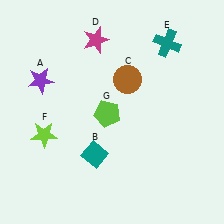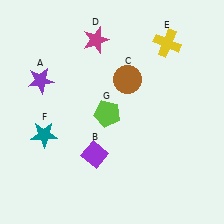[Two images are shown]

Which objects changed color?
B changed from teal to purple. E changed from teal to yellow. F changed from lime to teal.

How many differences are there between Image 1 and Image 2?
There are 3 differences between the two images.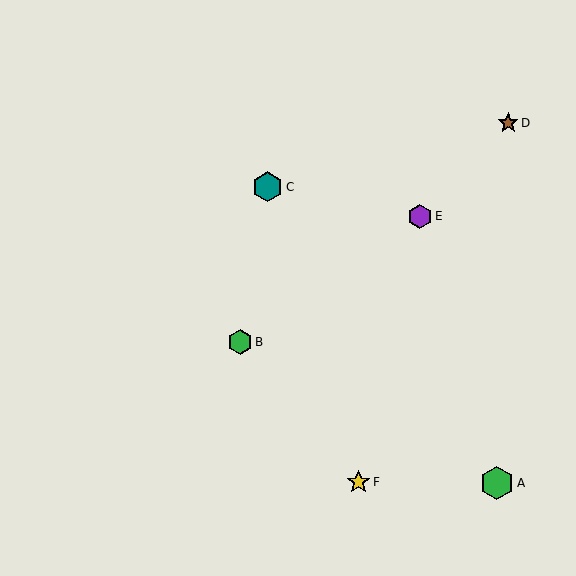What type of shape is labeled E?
Shape E is a purple hexagon.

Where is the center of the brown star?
The center of the brown star is at (508, 123).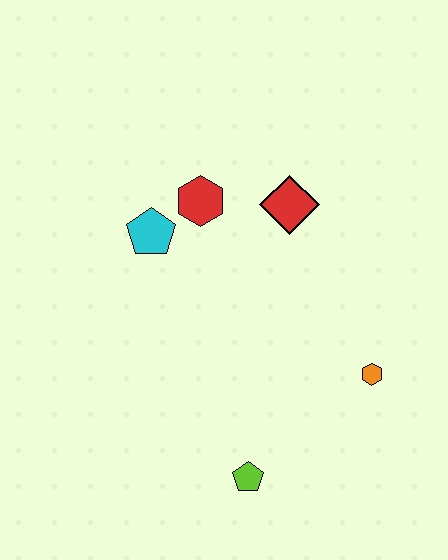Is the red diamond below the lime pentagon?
No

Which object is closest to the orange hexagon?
The lime pentagon is closest to the orange hexagon.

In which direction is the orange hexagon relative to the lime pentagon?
The orange hexagon is to the right of the lime pentagon.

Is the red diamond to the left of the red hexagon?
No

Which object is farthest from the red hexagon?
The lime pentagon is farthest from the red hexagon.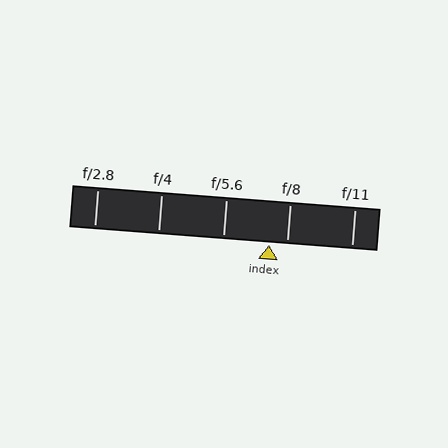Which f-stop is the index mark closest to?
The index mark is closest to f/8.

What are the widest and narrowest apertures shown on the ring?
The widest aperture shown is f/2.8 and the narrowest is f/11.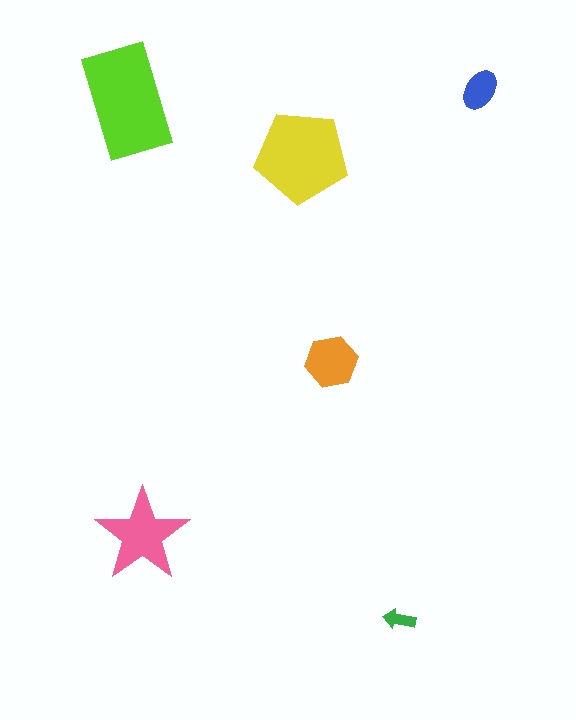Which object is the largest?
The lime rectangle.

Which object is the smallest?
The green arrow.